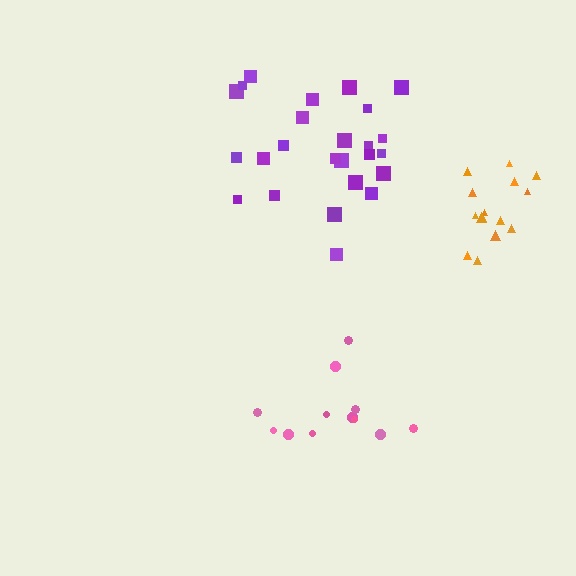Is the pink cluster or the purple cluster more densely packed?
Purple.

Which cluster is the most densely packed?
Orange.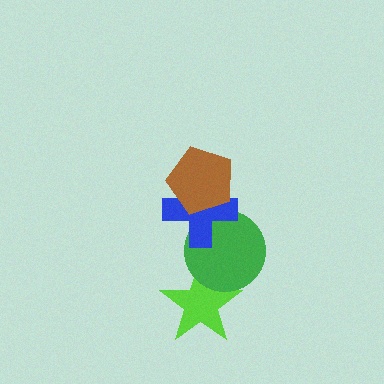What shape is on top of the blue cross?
The brown pentagon is on top of the blue cross.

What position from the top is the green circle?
The green circle is 3rd from the top.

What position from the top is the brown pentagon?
The brown pentagon is 1st from the top.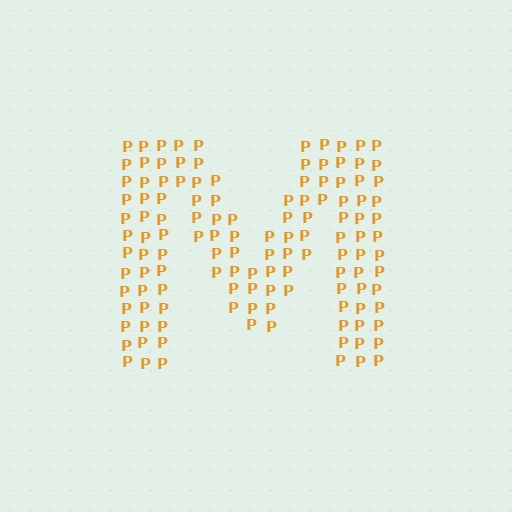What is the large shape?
The large shape is the letter M.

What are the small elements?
The small elements are letter P's.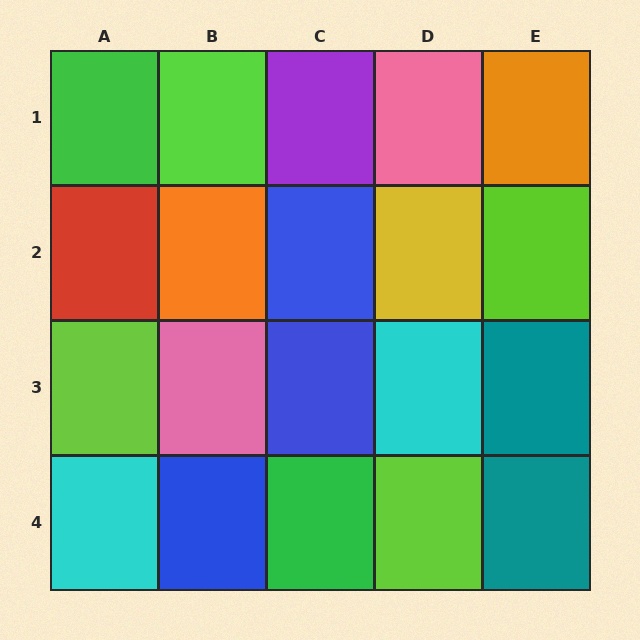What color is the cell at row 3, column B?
Pink.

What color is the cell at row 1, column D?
Pink.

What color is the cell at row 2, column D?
Yellow.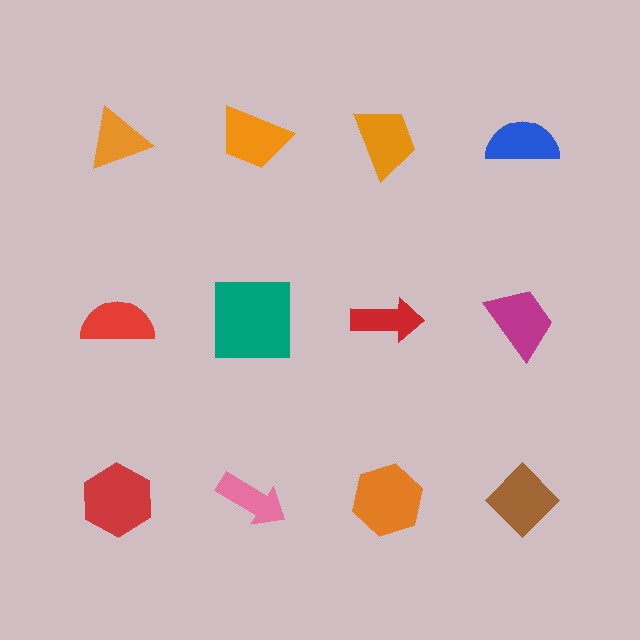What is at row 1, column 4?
A blue semicircle.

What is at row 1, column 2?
An orange trapezoid.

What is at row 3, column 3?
An orange hexagon.